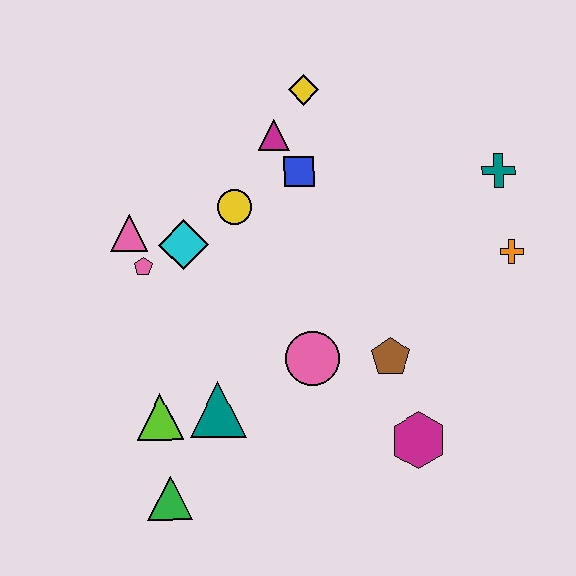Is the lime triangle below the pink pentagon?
Yes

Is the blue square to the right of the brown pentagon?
No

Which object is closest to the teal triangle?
The lime triangle is closest to the teal triangle.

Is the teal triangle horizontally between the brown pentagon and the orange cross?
No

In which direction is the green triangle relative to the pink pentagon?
The green triangle is below the pink pentagon.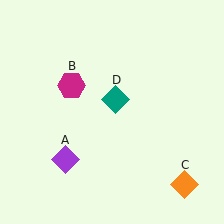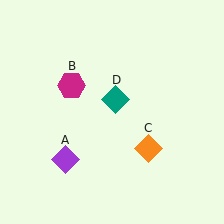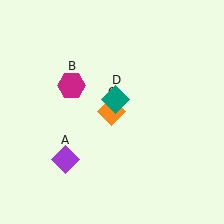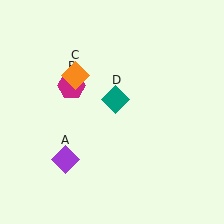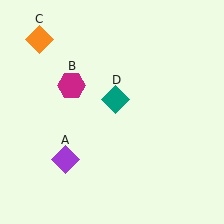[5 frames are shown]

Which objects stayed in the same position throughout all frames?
Purple diamond (object A) and magenta hexagon (object B) and teal diamond (object D) remained stationary.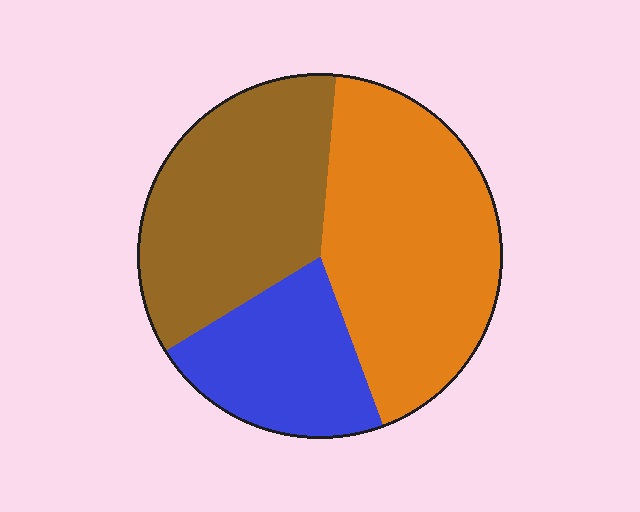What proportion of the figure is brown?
Brown covers 35% of the figure.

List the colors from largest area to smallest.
From largest to smallest: orange, brown, blue.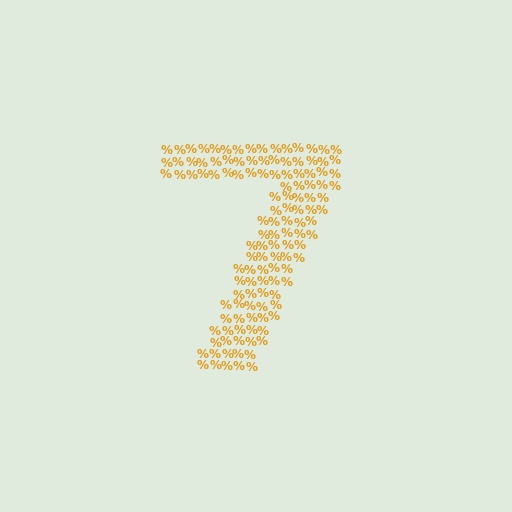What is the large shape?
The large shape is the digit 7.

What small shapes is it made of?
It is made of small percent signs.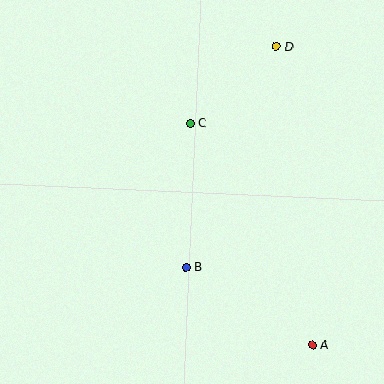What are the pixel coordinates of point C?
Point C is at (190, 123).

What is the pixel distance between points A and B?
The distance between A and B is 149 pixels.